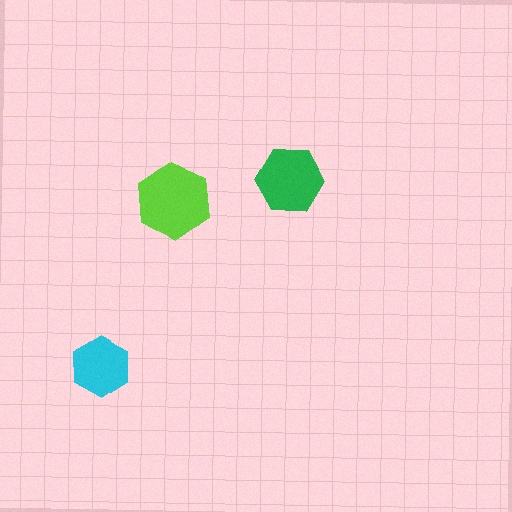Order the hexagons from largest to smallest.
the lime one, the green one, the cyan one.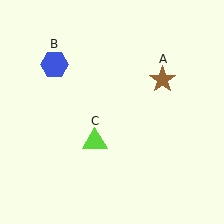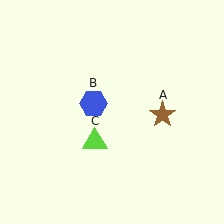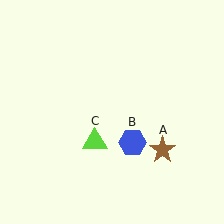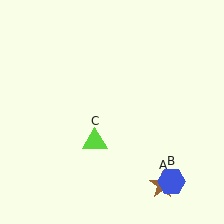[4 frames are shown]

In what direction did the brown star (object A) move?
The brown star (object A) moved down.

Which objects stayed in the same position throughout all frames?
Lime triangle (object C) remained stationary.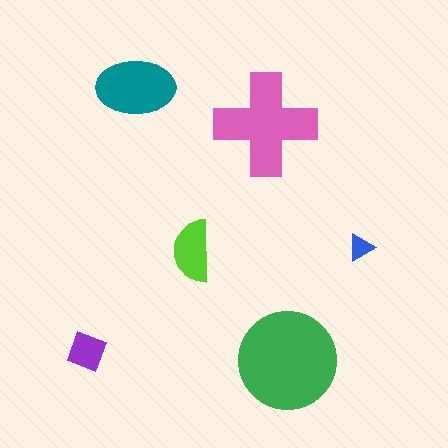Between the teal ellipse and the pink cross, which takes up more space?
The pink cross.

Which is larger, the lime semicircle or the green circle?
The green circle.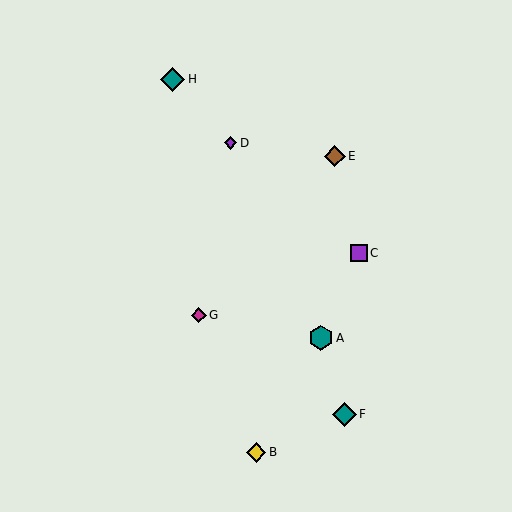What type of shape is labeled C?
Shape C is a purple square.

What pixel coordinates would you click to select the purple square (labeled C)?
Click at (359, 253) to select the purple square C.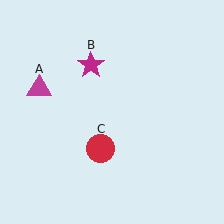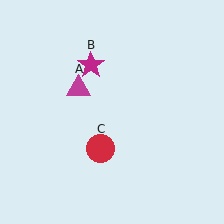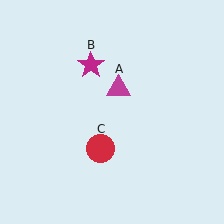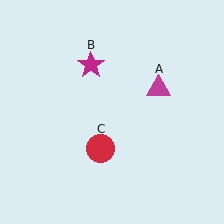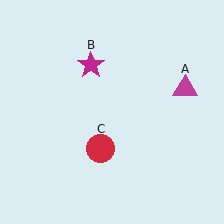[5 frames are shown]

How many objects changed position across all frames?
1 object changed position: magenta triangle (object A).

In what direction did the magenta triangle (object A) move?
The magenta triangle (object A) moved right.